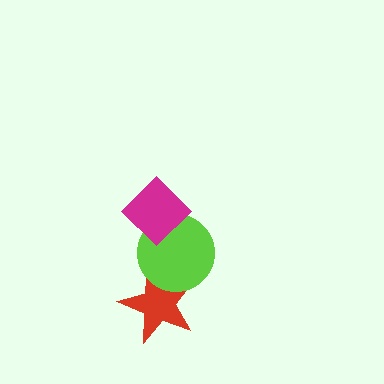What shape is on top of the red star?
The lime circle is on top of the red star.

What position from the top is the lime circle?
The lime circle is 2nd from the top.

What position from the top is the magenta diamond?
The magenta diamond is 1st from the top.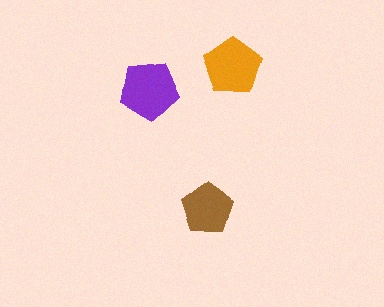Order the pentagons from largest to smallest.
the purple one, the orange one, the brown one.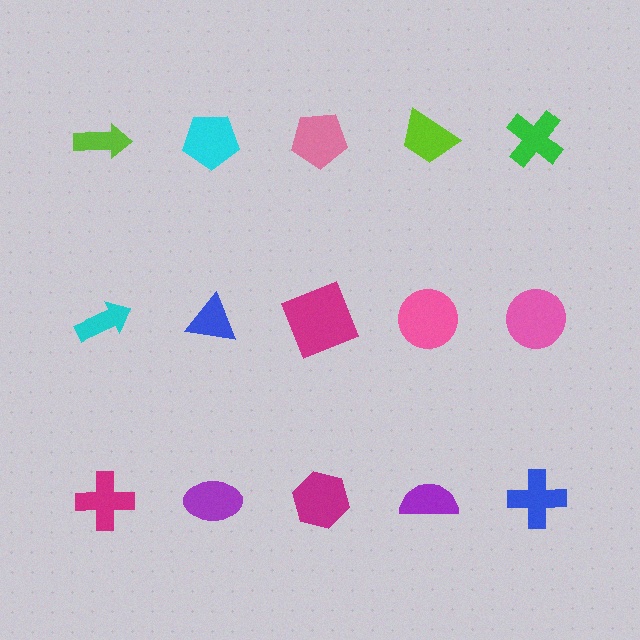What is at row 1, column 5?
A green cross.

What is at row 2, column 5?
A pink circle.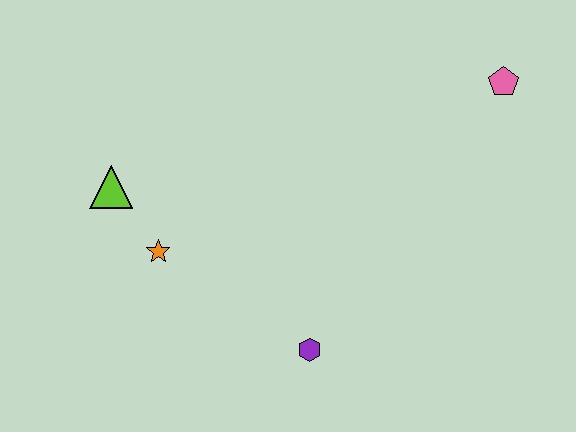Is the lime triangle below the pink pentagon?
Yes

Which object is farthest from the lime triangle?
The pink pentagon is farthest from the lime triangle.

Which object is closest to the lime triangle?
The orange star is closest to the lime triangle.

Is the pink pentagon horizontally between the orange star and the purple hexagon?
No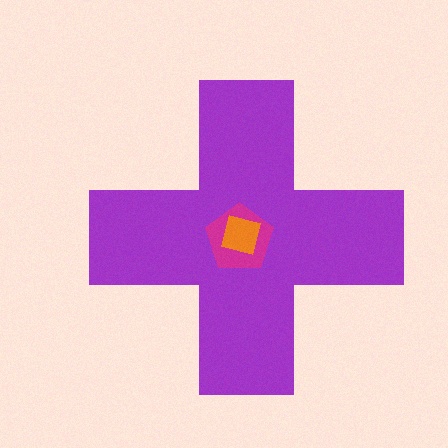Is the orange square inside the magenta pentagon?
Yes.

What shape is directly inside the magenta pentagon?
The orange square.